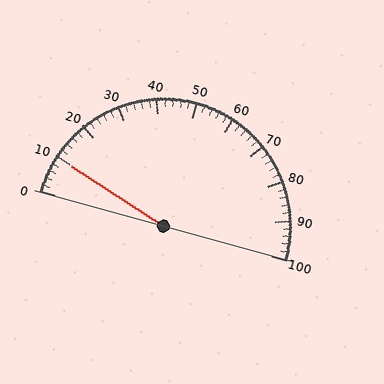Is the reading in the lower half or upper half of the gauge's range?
The reading is in the lower half of the range (0 to 100).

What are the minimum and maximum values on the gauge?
The gauge ranges from 0 to 100.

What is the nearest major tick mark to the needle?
The nearest major tick mark is 10.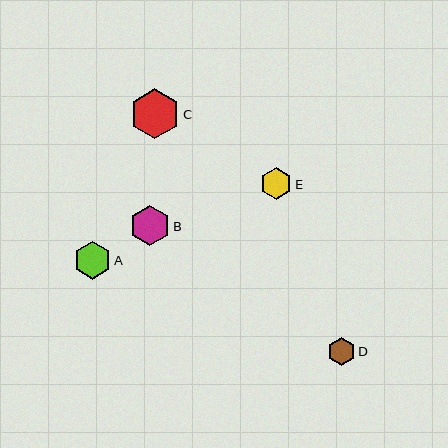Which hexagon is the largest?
Hexagon C is the largest with a size of approximately 50 pixels.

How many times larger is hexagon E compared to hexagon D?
Hexagon E is approximately 1.1 times the size of hexagon D.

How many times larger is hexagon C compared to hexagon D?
Hexagon C is approximately 1.8 times the size of hexagon D.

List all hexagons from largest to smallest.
From largest to smallest: C, B, A, E, D.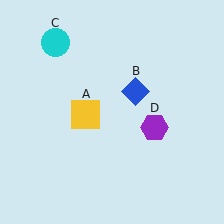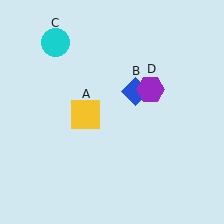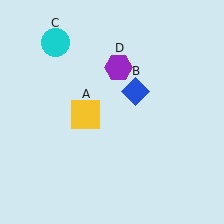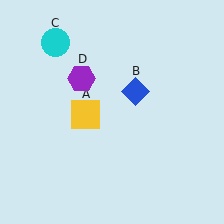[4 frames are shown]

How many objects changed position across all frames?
1 object changed position: purple hexagon (object D).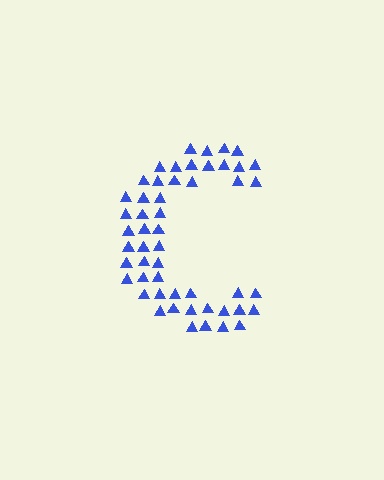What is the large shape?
The large shape is the letter C.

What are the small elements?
The small elements are triangles.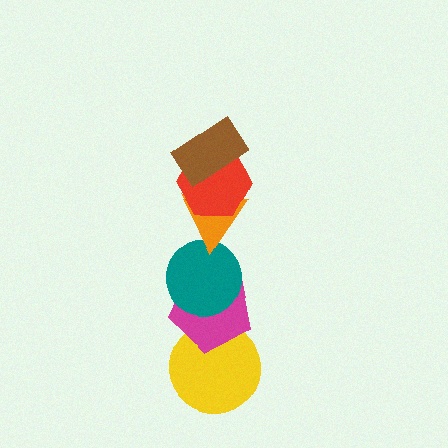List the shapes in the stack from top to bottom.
From top to bottom: the brown rectangle, the red hexagon, the orange triangle, the teal circle, the magenta pentagon, the yellow circle.